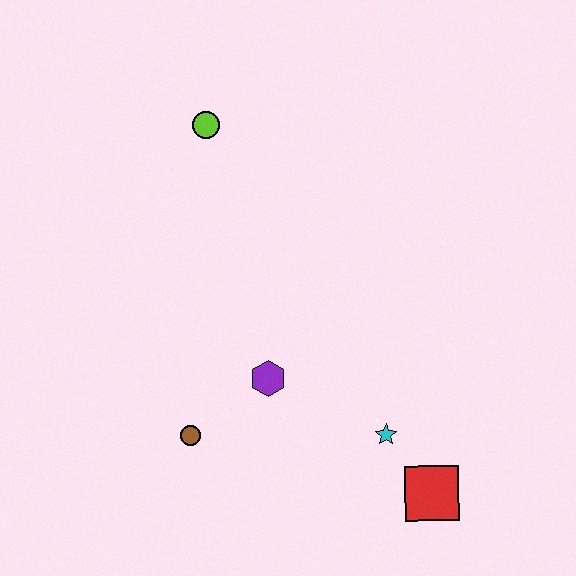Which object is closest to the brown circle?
The purple hexagon is closest to the brown circle.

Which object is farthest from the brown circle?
The lime circle is farthest from the brown circle.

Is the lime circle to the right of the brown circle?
Yes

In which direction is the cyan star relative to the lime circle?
The cyan star is below the lime circle.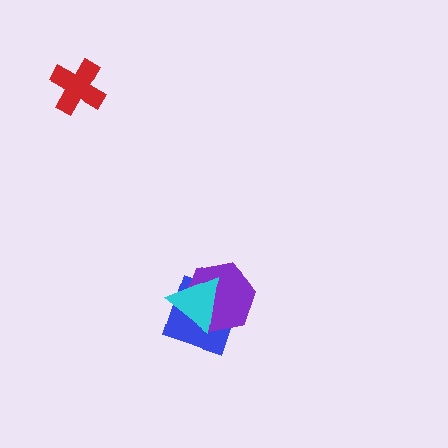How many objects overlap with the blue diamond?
2 objects overlap with the blue diamond.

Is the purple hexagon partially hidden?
Yes, it is partially covered by another shape.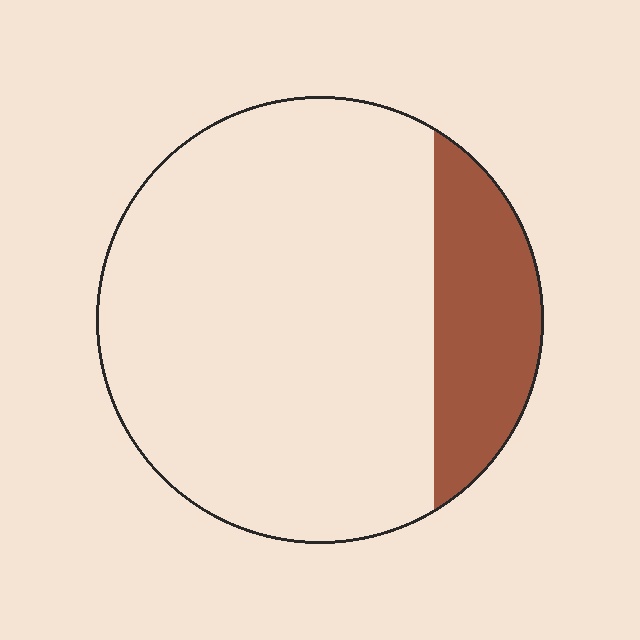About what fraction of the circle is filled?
About one fifth (1/5).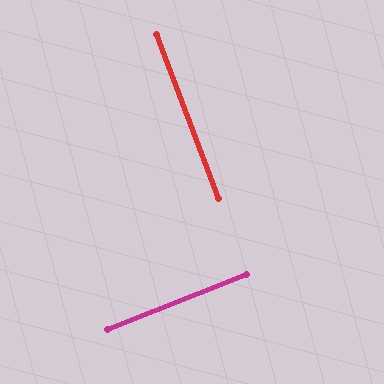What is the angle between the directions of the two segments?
Approximately 89 degrees.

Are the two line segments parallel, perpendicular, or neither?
Perpendicular — they meet at approximately 89°.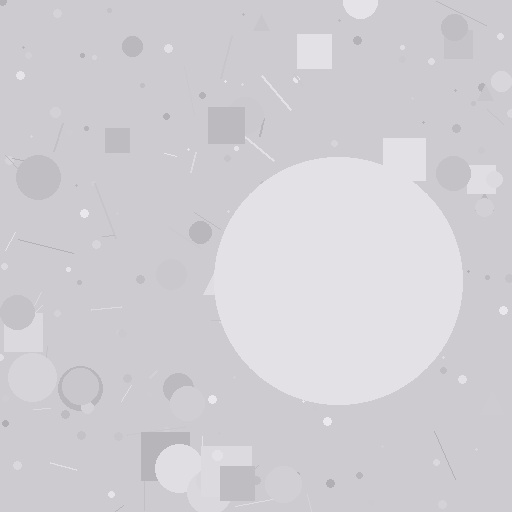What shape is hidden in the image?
A circle is hidden in the image.